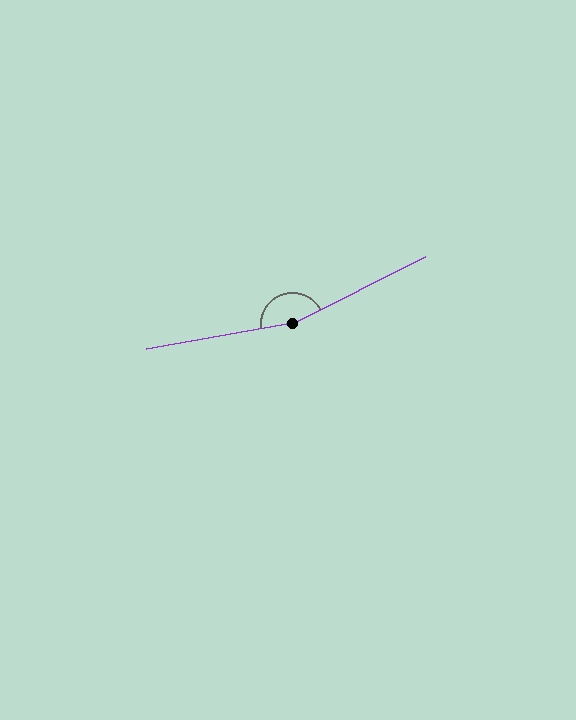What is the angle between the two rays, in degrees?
Approximately 163 degrees.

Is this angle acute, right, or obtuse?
It is obtuse.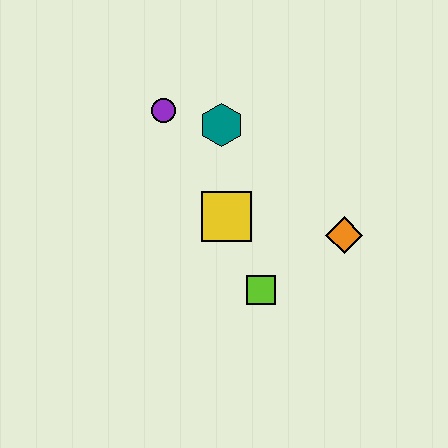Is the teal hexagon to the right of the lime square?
No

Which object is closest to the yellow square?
The lime square is closest to the yellow square.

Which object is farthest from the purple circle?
The orange diamond is farthest from the purple circle.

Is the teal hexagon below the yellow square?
No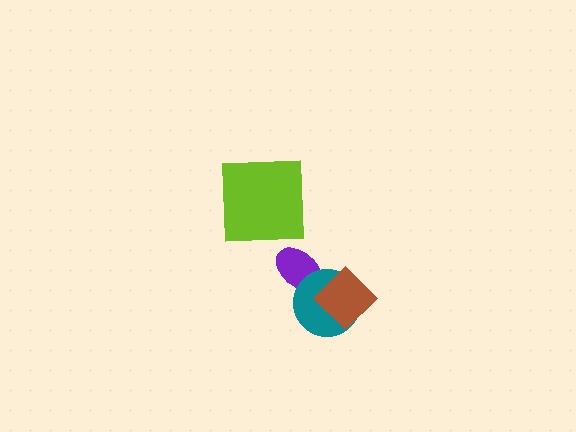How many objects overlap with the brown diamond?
1 object overlaps with the brown diamond.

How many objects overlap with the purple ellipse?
1 object overlaps with the purple ellipse.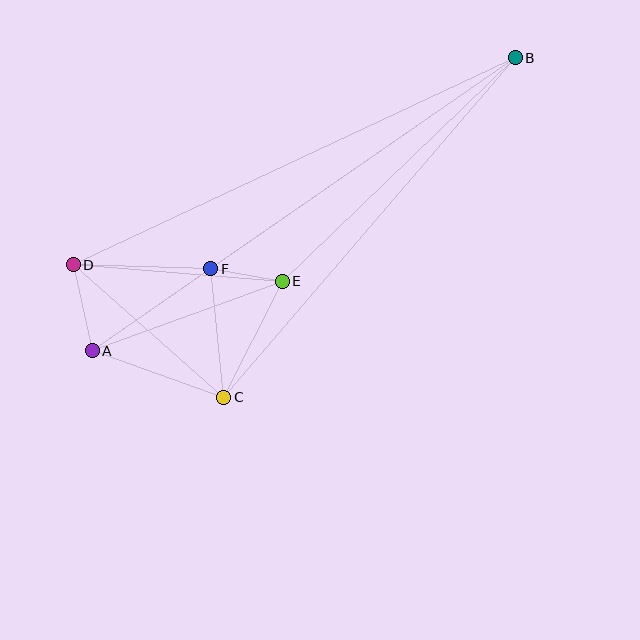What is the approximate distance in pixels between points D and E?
The distance between D and E is approximately 210 pixels.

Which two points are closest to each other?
Points E and F are closest to each other.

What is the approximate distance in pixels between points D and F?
The distance between D and F is approximately 138 pixels.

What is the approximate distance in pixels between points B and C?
The distance between B and C is approximately 447 pixels.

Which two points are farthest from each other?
Points A and B are farthest from each other.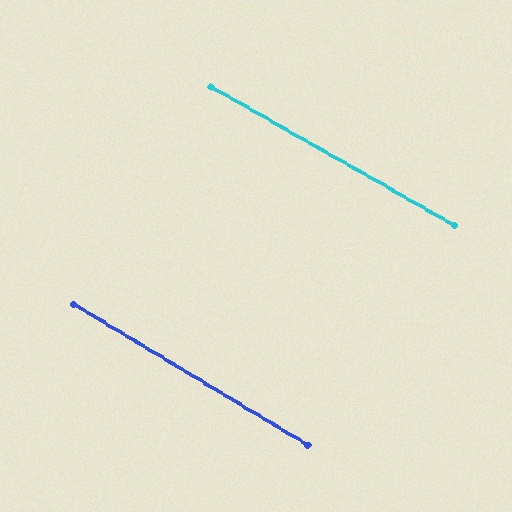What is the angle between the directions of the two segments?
Approximately 1 degree.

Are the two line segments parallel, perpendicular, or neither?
Parallel — their directions differ by only 1.4°.